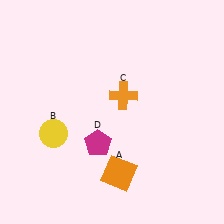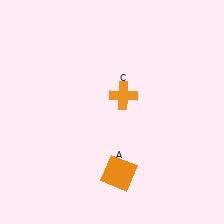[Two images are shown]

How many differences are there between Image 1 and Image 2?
There are 2 differences between the two images.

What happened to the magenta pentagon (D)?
The magenta pentagon (D) was removed in Image 2. It was in the bottom-left area of Image 1.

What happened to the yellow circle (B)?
The yellow circle (B) was removed in Image 2. It was in the bottom-left area of Image 1.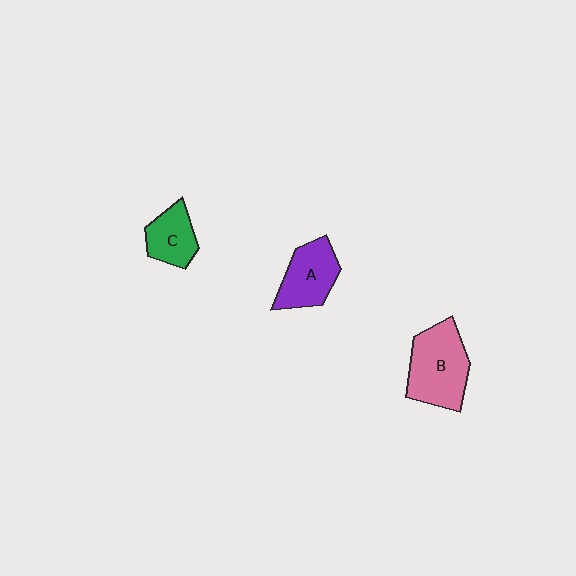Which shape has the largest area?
Shape B (pink).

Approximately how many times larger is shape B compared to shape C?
Approximately 1.7 times.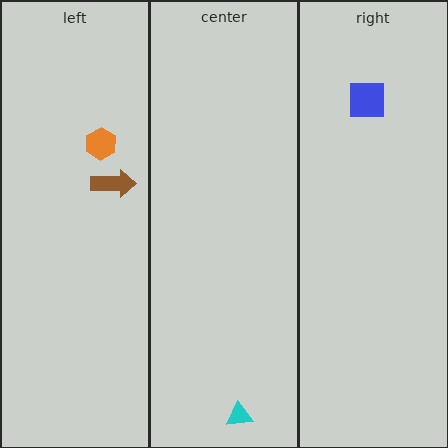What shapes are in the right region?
The blue square.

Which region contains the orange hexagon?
The left region.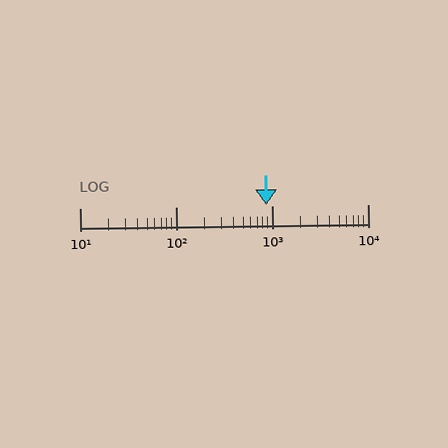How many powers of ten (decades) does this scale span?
The scale spans 3 decades, from 10 to 10000.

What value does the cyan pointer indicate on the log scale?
The pointer indicates approximately 870.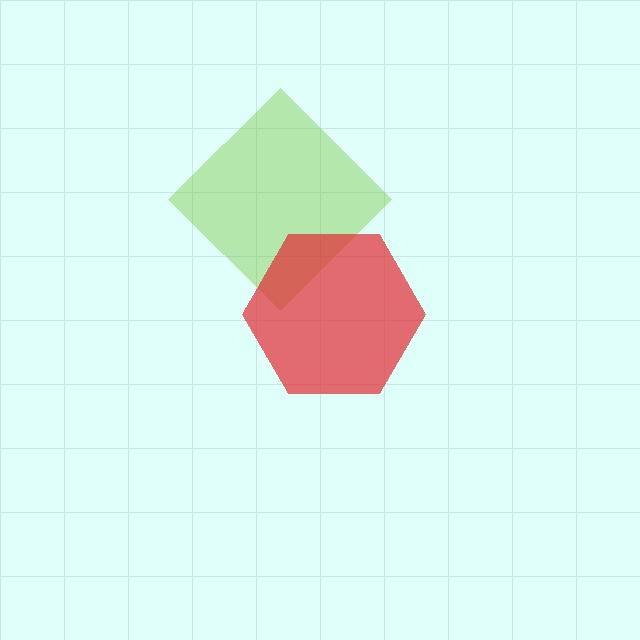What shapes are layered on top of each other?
The layered shapes are: a lime diamond, a red hexagon.